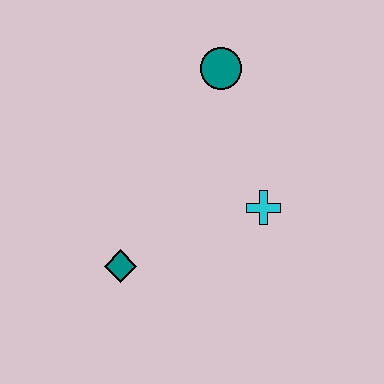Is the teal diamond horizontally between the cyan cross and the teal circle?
No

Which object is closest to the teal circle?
The cyan cross is closest to the teal circle.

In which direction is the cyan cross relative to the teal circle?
The cyan cross is below the teal circle.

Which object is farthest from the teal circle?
The teal diamond is farthest from the teal circle.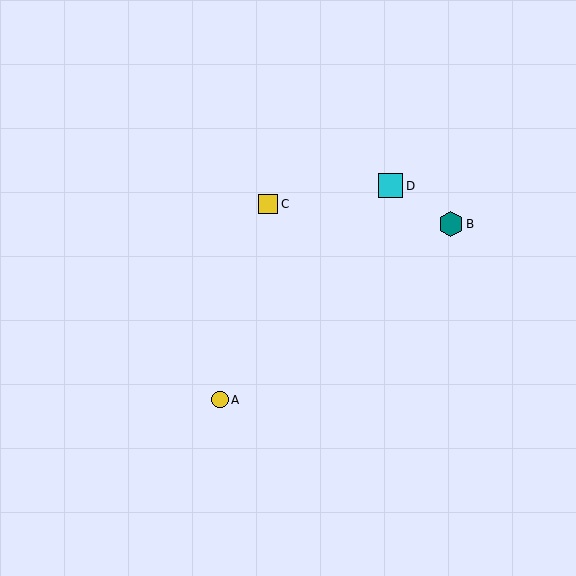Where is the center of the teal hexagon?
The center of the teal hexagon is at (451, 224).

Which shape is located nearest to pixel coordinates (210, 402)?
The yellow circle (labeled A) at (220, 400) is nearest to that location.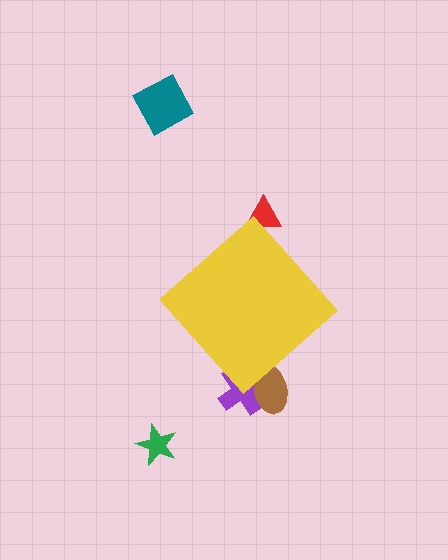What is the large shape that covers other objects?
A yellow diamond.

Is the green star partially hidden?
No, the green star is fully visible.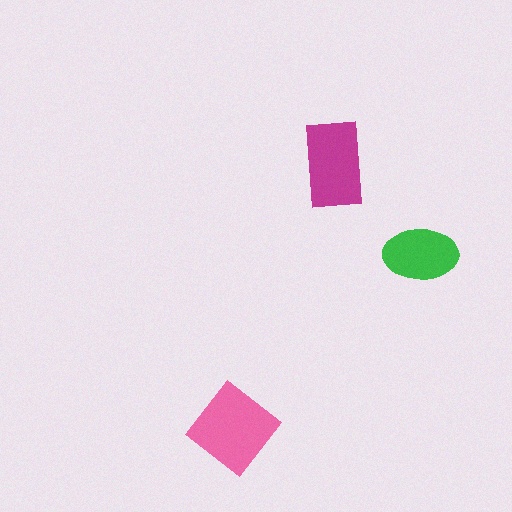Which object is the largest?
The pink diamond.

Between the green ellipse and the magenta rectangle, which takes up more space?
The magenta rectangle.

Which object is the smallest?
The green ellipse.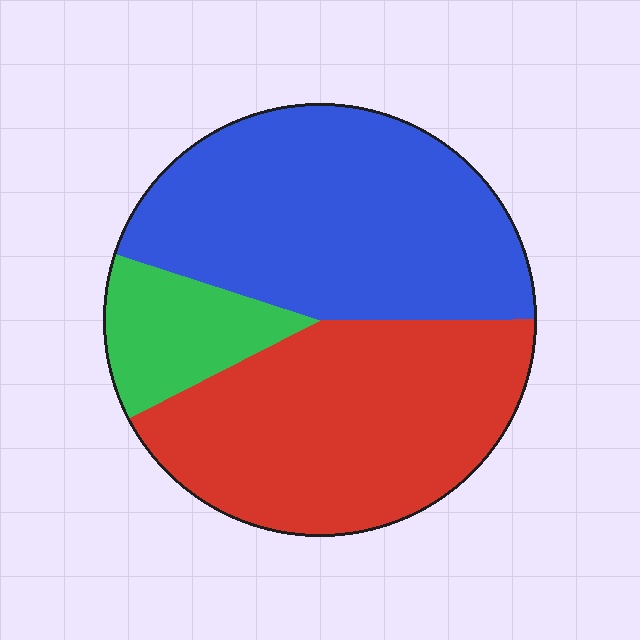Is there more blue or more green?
Blue.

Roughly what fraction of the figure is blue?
Blue covers about 45% of the figure.